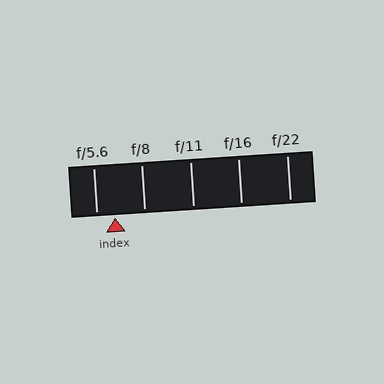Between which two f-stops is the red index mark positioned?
The index mark is between f/5.6 and f/8.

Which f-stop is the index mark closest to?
The index mark is closest to f/5.6.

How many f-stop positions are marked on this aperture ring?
There are 5 f-stop positions marked.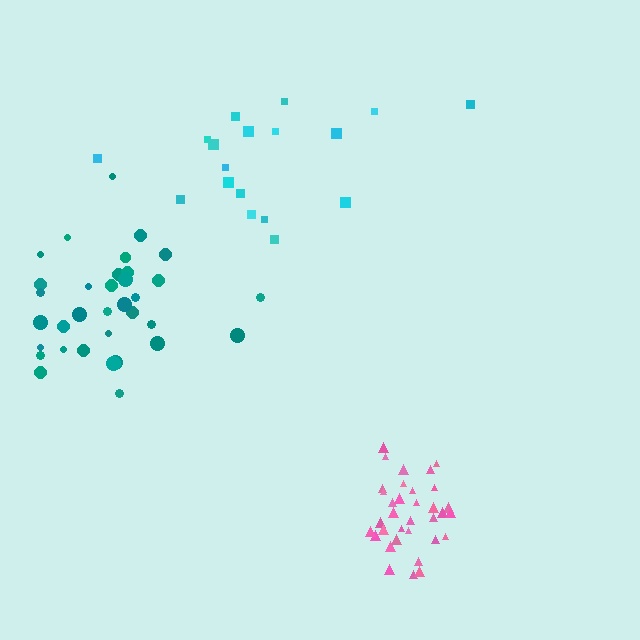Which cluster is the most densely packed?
Pink.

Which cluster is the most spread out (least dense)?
Cyan.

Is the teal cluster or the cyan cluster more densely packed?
Teal.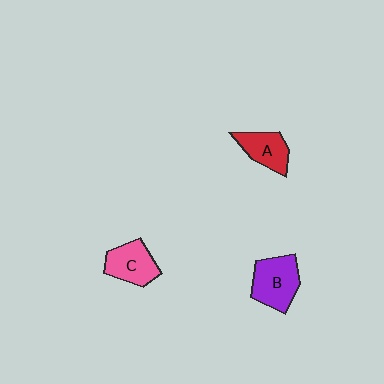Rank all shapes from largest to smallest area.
From largest to smallest: B (purple), C (pink), A (red).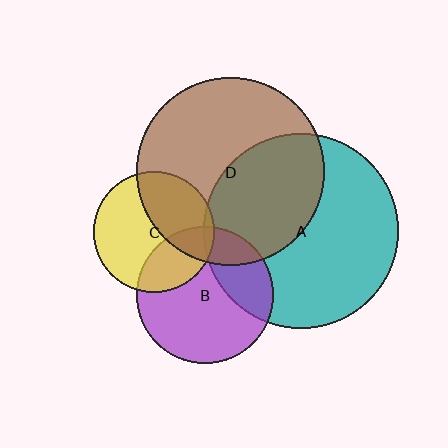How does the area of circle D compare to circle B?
Approximately 1.9 times.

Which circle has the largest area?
Circle A (teal).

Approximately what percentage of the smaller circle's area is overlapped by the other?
Approximately 45%.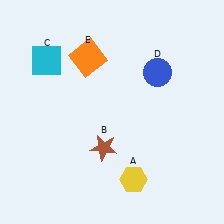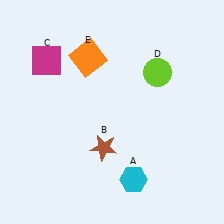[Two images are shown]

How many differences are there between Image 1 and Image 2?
There are 3 differences between the two images.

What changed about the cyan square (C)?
In Image 1, C is cyan. In Image 2, it changed to magenta.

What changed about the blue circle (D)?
In Image 1, D is blue. In Image 2, it changed to lime.